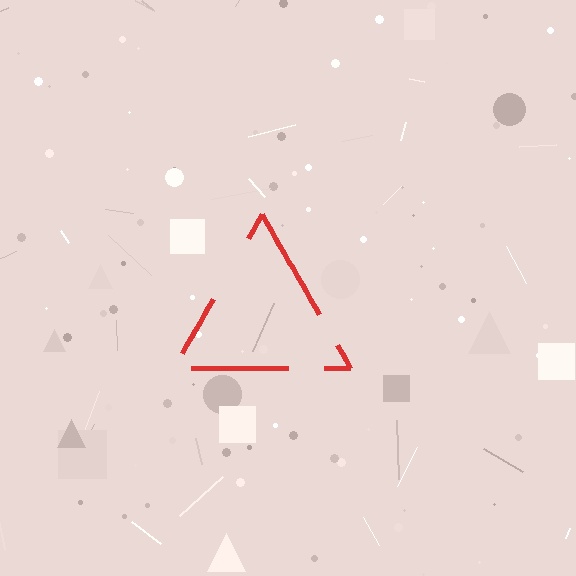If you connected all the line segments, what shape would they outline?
They would outline a triangle.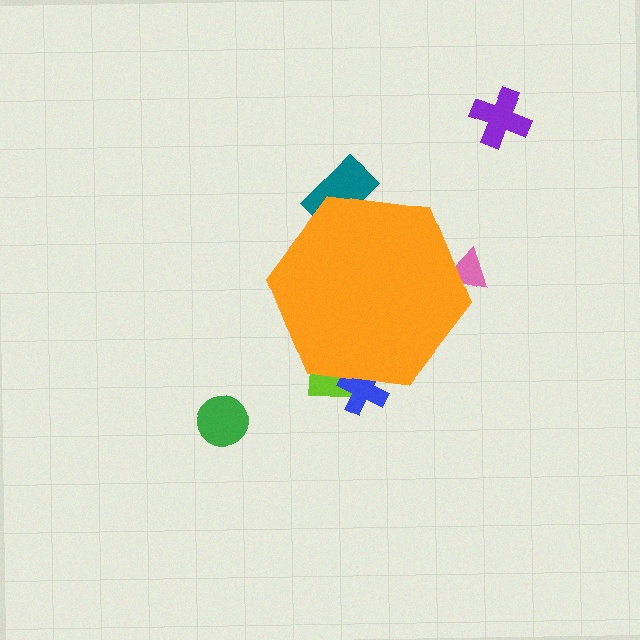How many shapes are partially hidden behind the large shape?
4 shapes are partially hidden.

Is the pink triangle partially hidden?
Yes, the pink triangle is partially hidden behind the orange hexagon.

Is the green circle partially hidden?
No, the green circle is fully visible.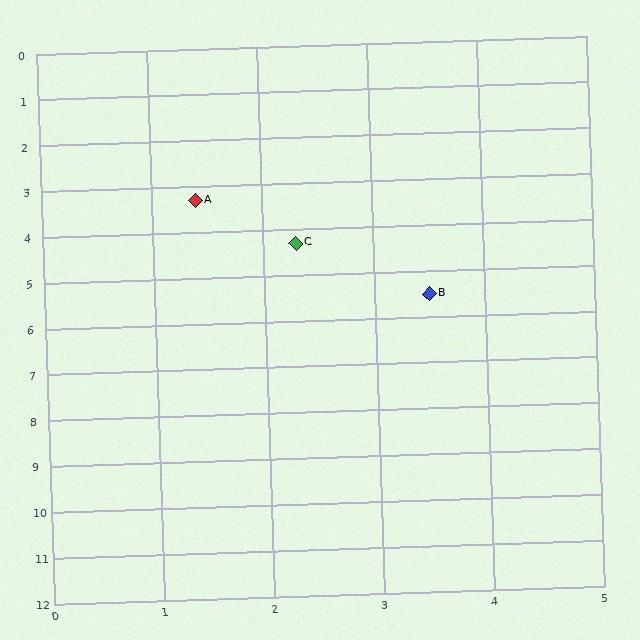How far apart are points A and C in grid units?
Points A and C are about 1.3 grid units apart.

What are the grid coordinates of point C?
Point C is at approximately (2.3, 4.3).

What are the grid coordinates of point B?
Point B is at approximately (3.5, 5.5).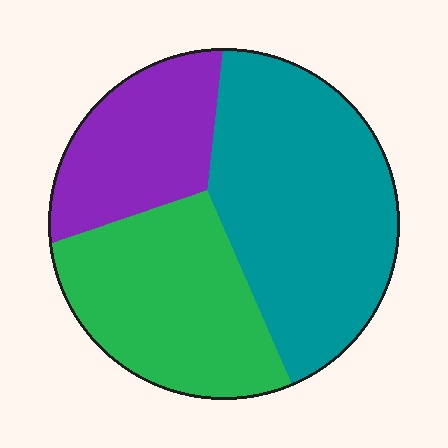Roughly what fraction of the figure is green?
Green covers about 35% of the figure.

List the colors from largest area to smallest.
From largest to smallest: teal, green, purple.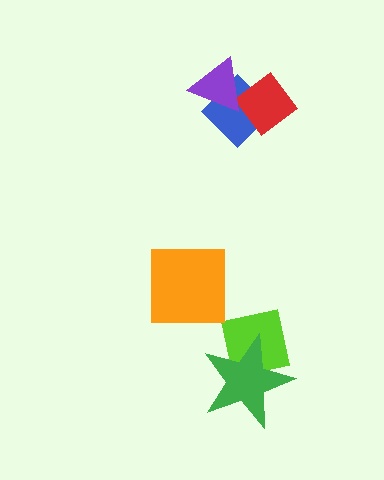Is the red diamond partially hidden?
Yes, it is partially covered by another shape.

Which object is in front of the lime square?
The green star is in front of the lime square.